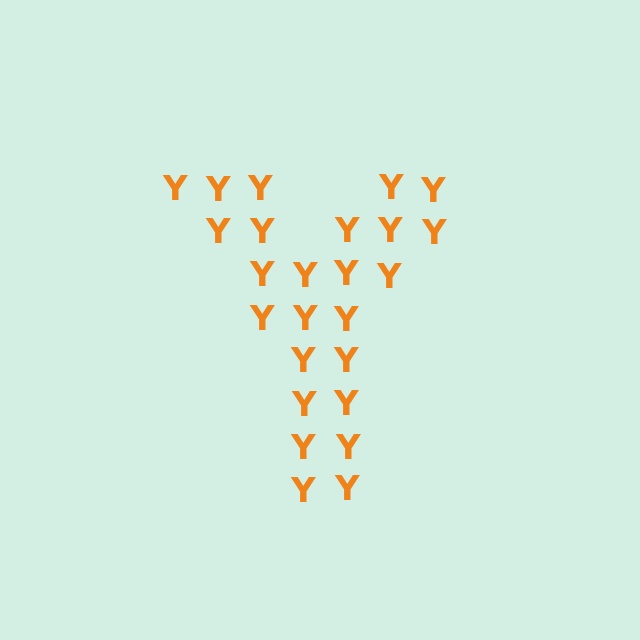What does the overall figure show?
The overall figure shows the letter Y.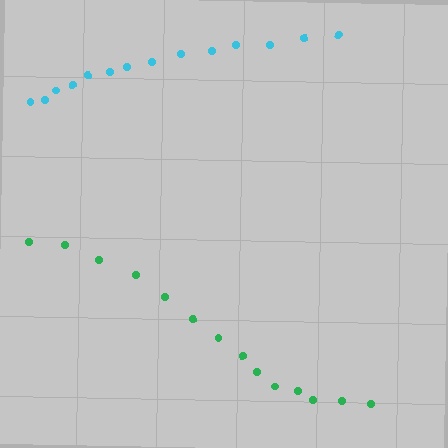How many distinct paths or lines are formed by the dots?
There are 2 distinct paths.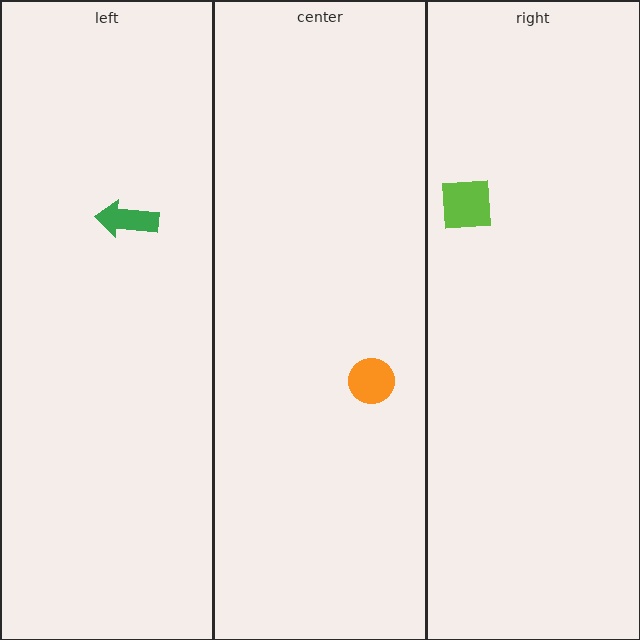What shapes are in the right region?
The lime square.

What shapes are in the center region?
The orange circle.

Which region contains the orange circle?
The center region.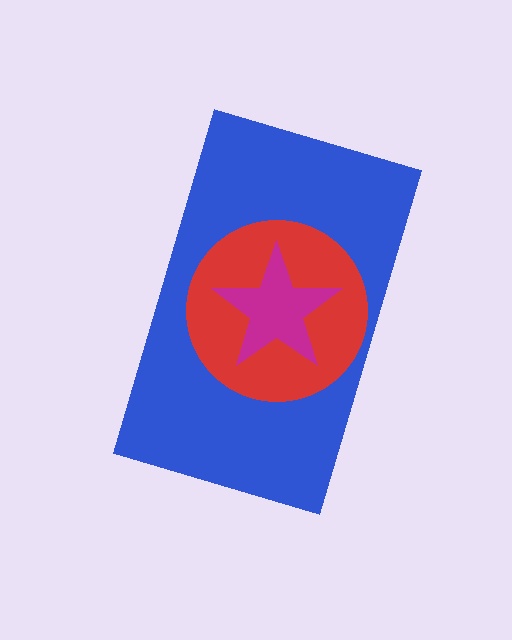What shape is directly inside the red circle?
The magenta star.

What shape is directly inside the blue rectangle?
The red circle.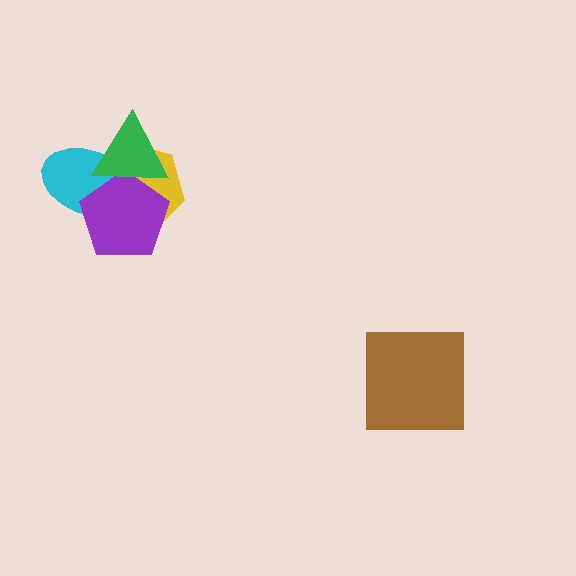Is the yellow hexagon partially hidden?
Yes, it is partially covered by another shape.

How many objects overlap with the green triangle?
3 objects overlap with the green triangle.